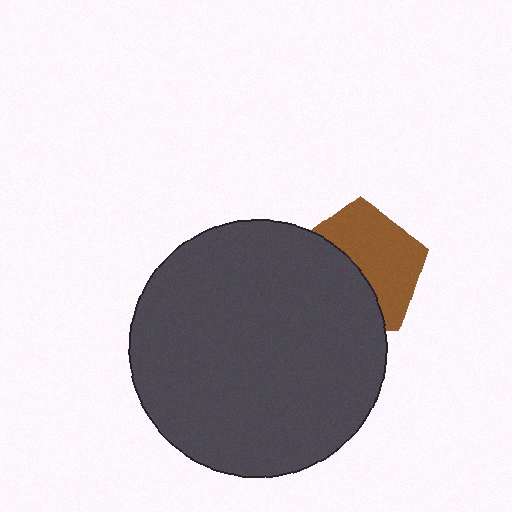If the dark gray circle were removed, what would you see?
You would see the complete brown pentagon.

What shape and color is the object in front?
The object in front is a dark gray circle.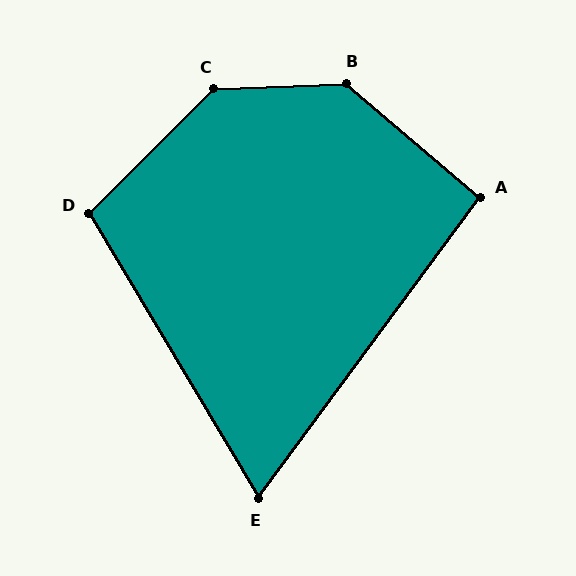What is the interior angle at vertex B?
Approximately 137 degrees (obtuse).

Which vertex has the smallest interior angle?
E, at approximately 67 degrees.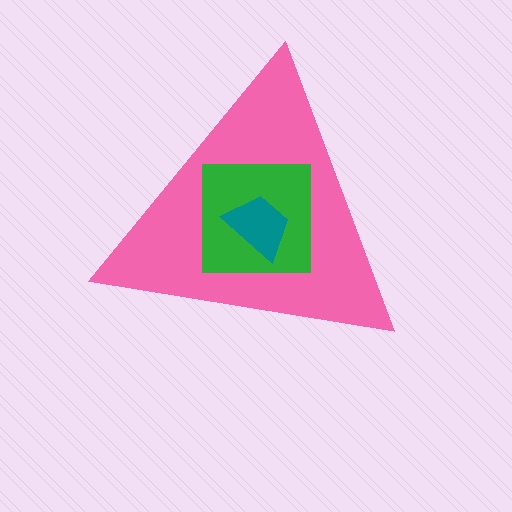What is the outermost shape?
The pink triangle.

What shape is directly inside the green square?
The teal trapezoid.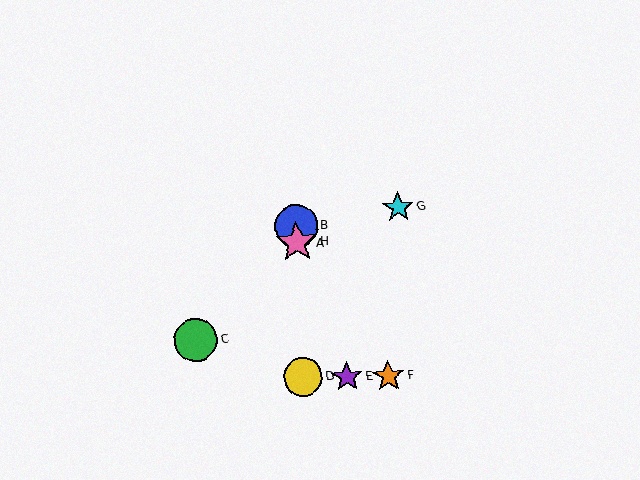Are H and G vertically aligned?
No, H is at x≈297 and G is at x≈398.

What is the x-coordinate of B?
Object B is at x≈296.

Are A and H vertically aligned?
Yes, both are at x≈297.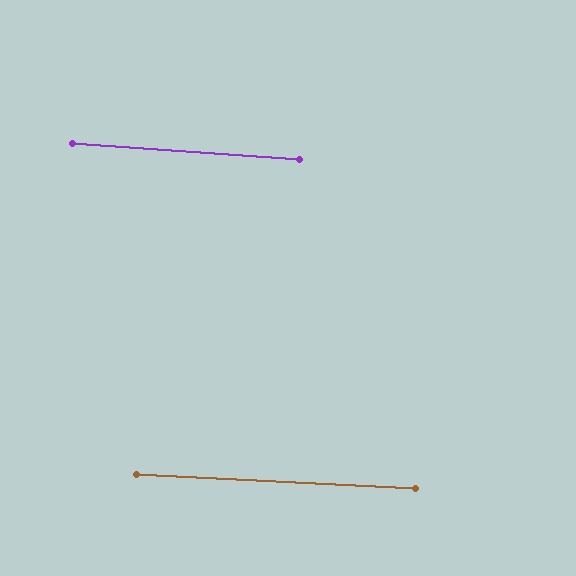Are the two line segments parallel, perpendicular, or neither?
Parallel — their directions differ by only 1.4°.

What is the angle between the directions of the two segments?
Approximately 1 degree.